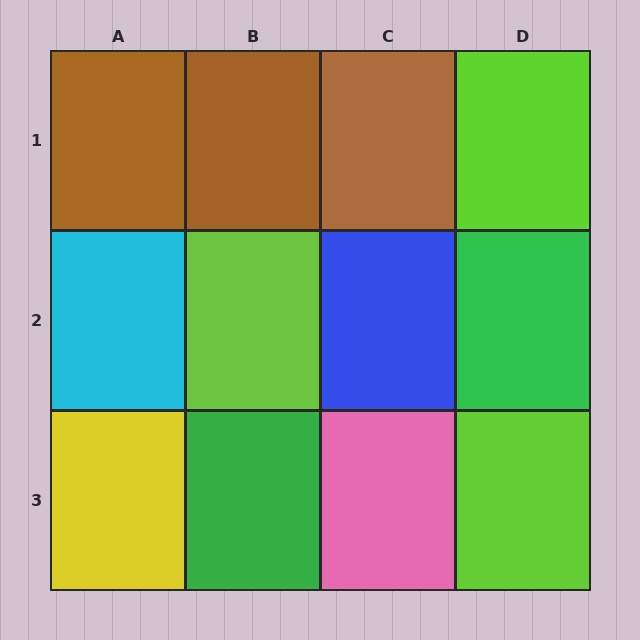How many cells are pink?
1 cell is pink.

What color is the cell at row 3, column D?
Lime.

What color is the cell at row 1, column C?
Brown.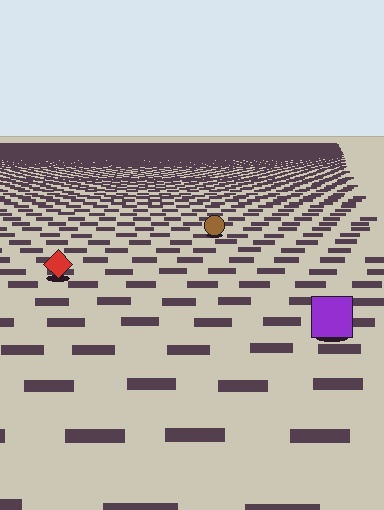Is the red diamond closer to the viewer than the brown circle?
Yes. The red diamond is closer — you can tell from the texture gradient: the ground texture is coarser near it.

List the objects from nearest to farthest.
From nearest to farthest: the purple square, the red diamond, the brown circle.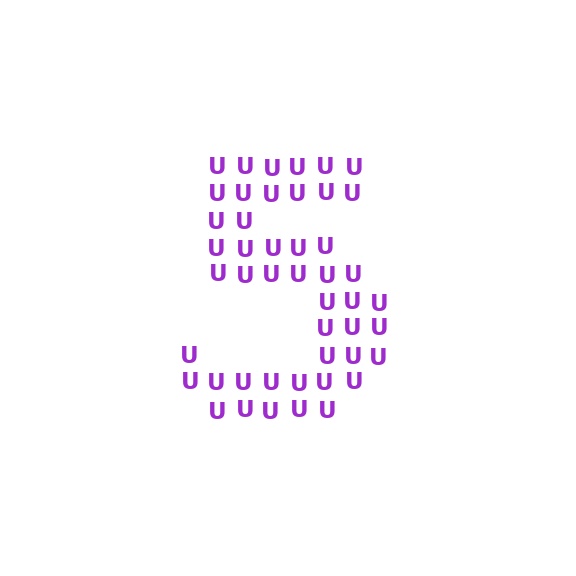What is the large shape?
The large shape is the digit 5.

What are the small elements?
The small elements are letter U's.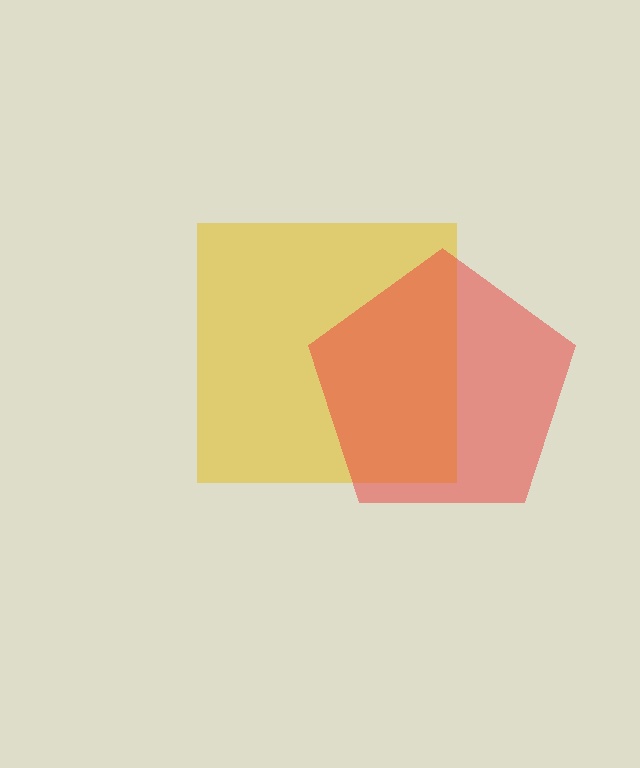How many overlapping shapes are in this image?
There are 2 overlapping shapes in the image.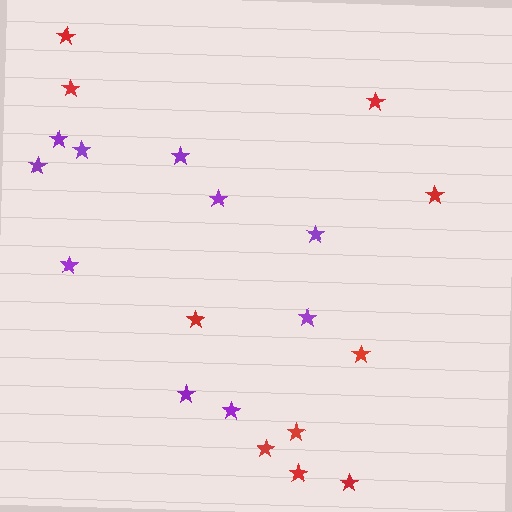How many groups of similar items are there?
There are 2 groups: one group of red stars (10) and one group of purple stars (10).